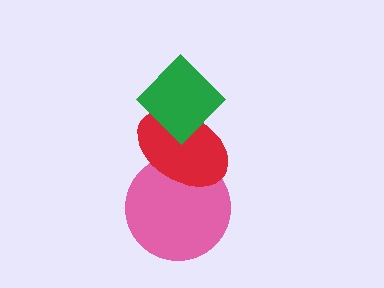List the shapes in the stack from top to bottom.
From top to bottom: the green diamond, the red ellipse, the pink circle.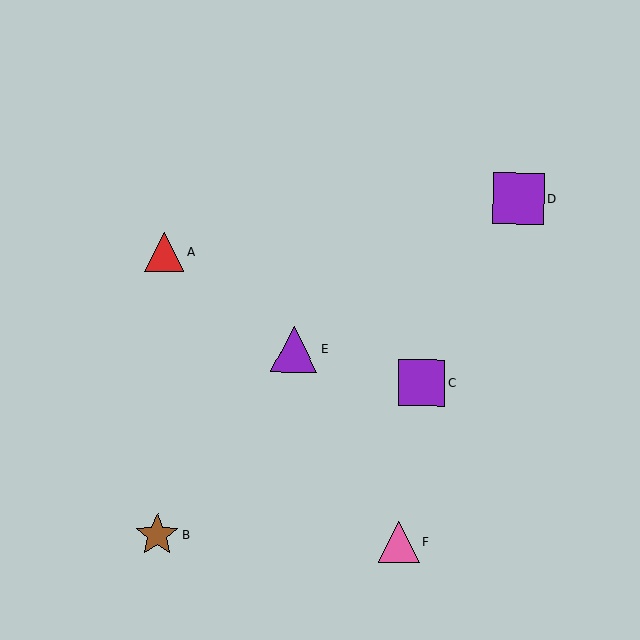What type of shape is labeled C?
Shape C is a purple square.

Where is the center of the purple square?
The center of the purple square is at (518, 198).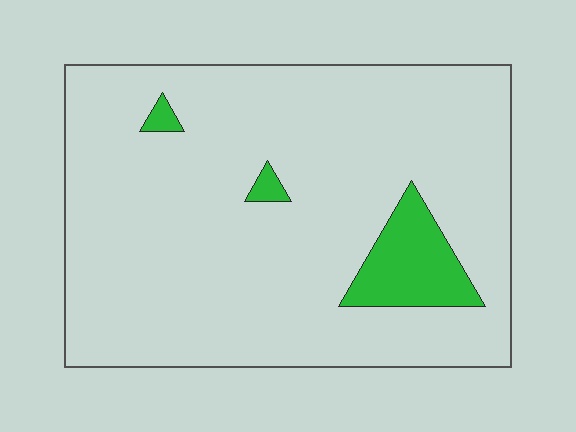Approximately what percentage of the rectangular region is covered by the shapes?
Approximately 10%.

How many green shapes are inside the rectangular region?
3.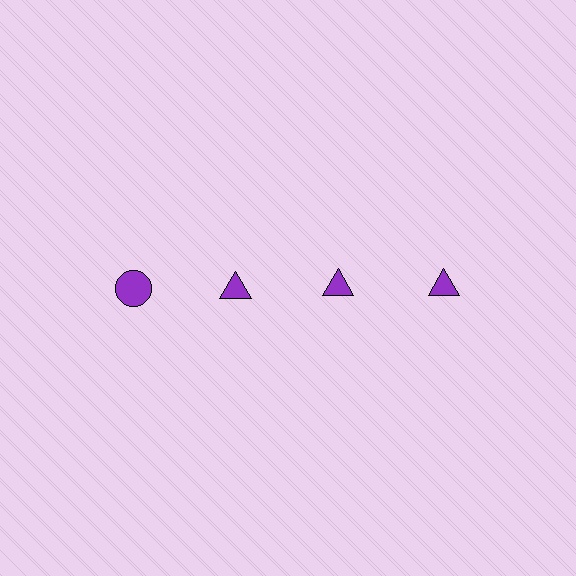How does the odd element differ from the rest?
It has a different shape: circle instead of triangle.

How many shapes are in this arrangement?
There are 4 shapes arranged in a grid pattern.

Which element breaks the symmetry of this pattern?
The purple circle in the top row, leftmost column breaks the symmetry. All other shapes are purple triangles.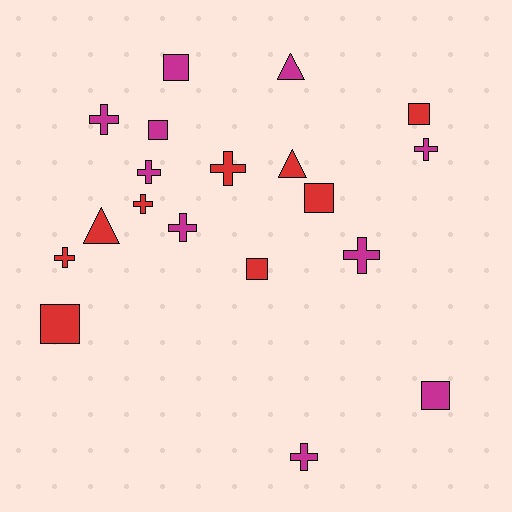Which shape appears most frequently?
Cross, with 9 objects.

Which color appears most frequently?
Magenta, with 10 objects.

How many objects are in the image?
There are 19 objects.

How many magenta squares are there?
There are 3 magenta squares.